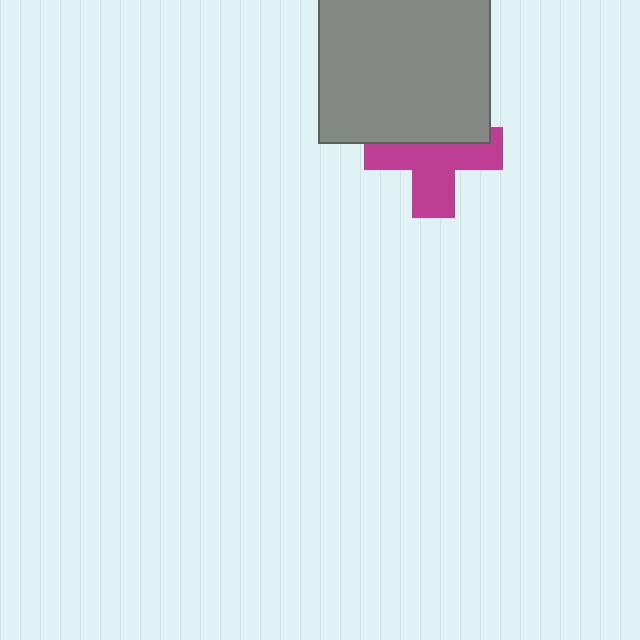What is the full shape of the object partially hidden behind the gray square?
The partially hidden object is a magenta cross.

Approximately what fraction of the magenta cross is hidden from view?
Roughly 41% of the magenta cross is hidden behind the gray square.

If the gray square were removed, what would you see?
You would see the complete magenta cross.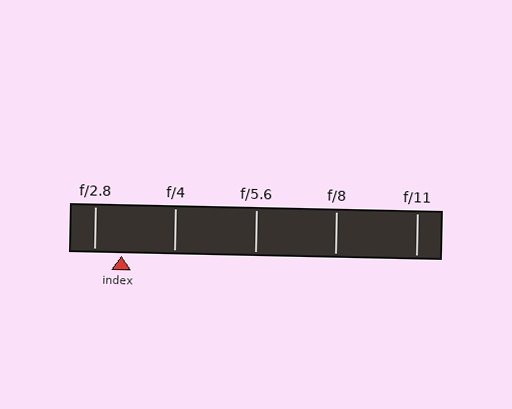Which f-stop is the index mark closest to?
The index mark is closest to f/2.8.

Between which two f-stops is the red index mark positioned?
The index mark is between f/2.8 and f/4.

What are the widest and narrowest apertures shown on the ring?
The widest aperture shown is f/2.8 and the narrowest is f/11.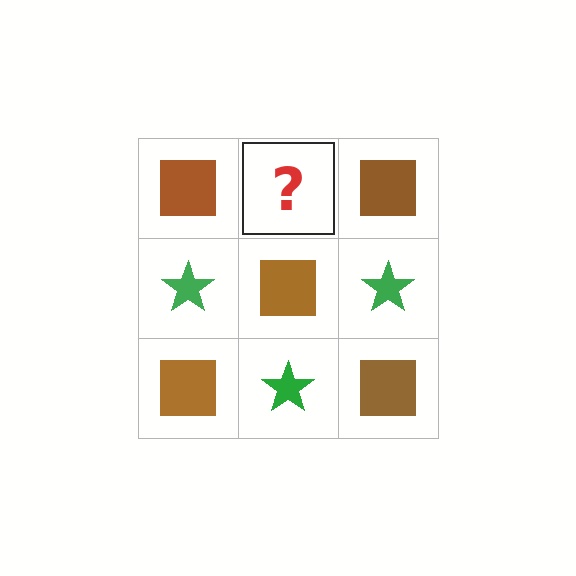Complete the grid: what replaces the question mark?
The question mark should be replaced with a green star.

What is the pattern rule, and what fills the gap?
The rule is that it alternates brown square and green star in a checkerboard pattern. The gap should be filled with a green star.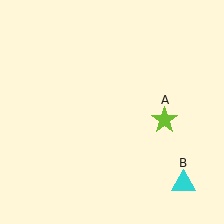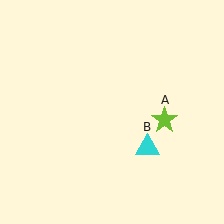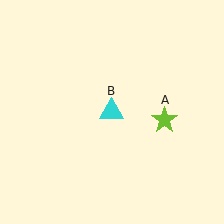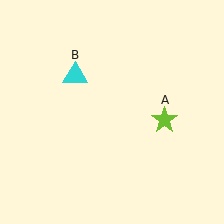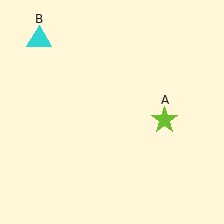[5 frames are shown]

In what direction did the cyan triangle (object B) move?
The cyan triangle (object B) moved up and to the left.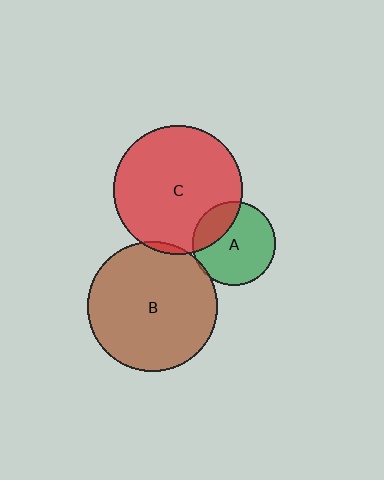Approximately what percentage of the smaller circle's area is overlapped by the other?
Approximately 5%.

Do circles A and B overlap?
Yes.